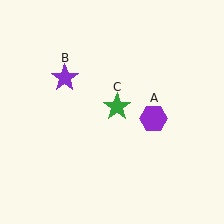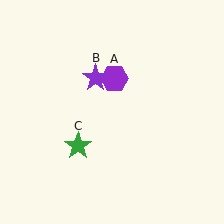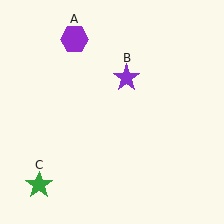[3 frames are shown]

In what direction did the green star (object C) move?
The green star (object C) moved down and to the left.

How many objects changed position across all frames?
3 objects changed position: purple hexagon (object A), purple star (object B), green star (object C).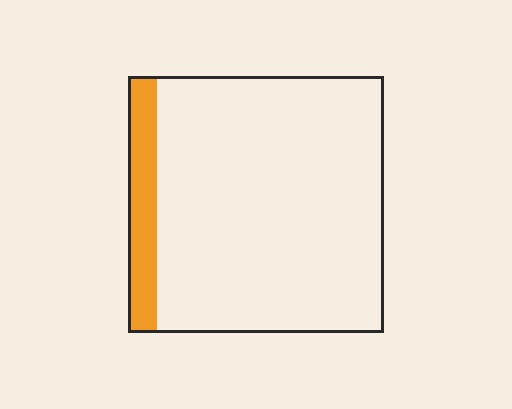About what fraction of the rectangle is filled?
About one eighth (1/8).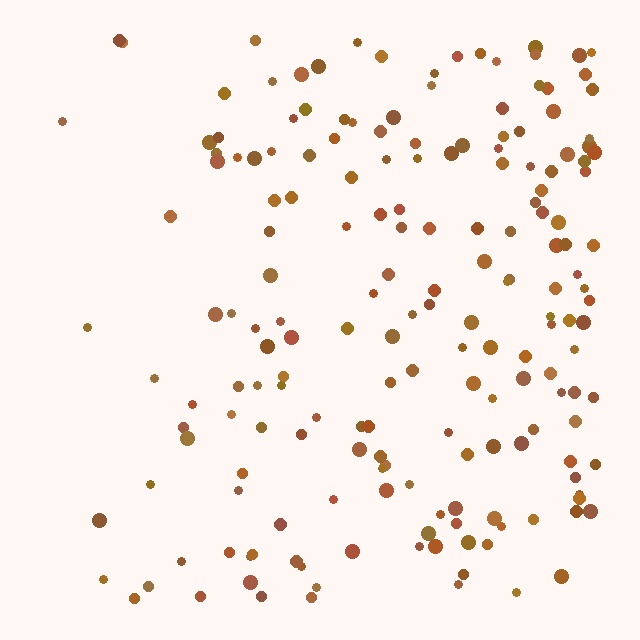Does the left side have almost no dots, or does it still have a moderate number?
Still a moderate number, just noticeably fewer than the right.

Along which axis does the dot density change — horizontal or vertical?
Horizontal.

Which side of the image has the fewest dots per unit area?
The left.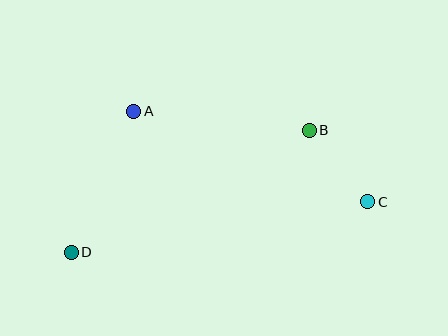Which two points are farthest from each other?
Points C and D are farthest from each other.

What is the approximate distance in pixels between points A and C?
The distance between A and C is approximately 251 pixels.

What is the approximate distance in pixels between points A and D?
The distance between A and D is approximately 154 pixels.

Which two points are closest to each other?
Points B and C are closest to each other.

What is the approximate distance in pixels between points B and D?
The distance between B and D is approximately 268 pixels.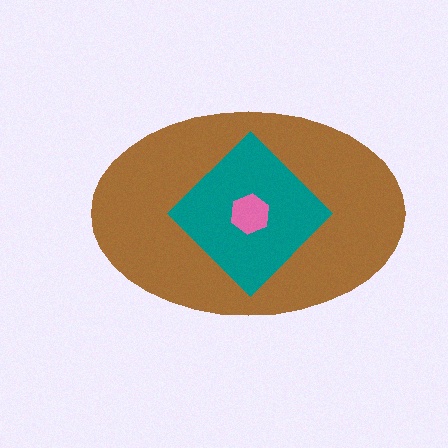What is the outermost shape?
The brown ellipse.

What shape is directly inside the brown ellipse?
The teal diamond.